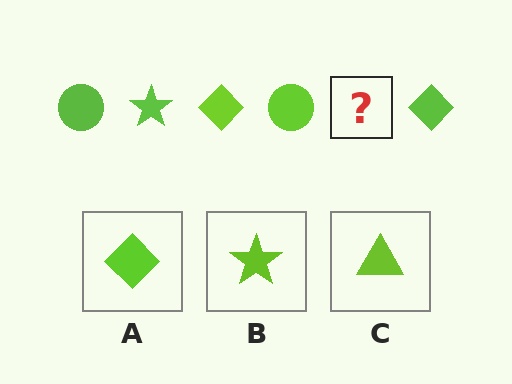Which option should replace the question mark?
Option B.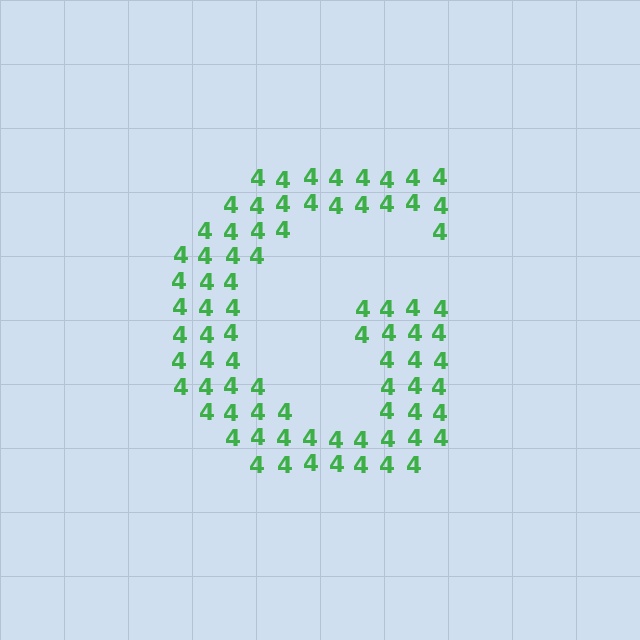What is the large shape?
The large shape is the letter G.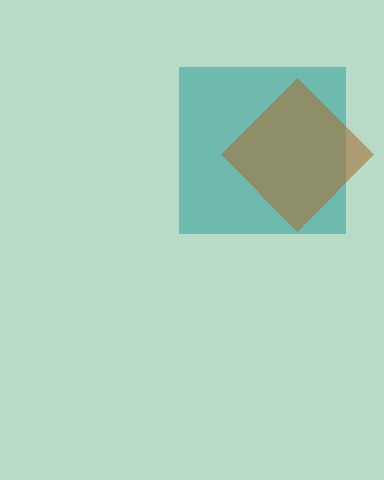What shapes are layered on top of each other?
The layered shapes are: a teal square, a brown diamond.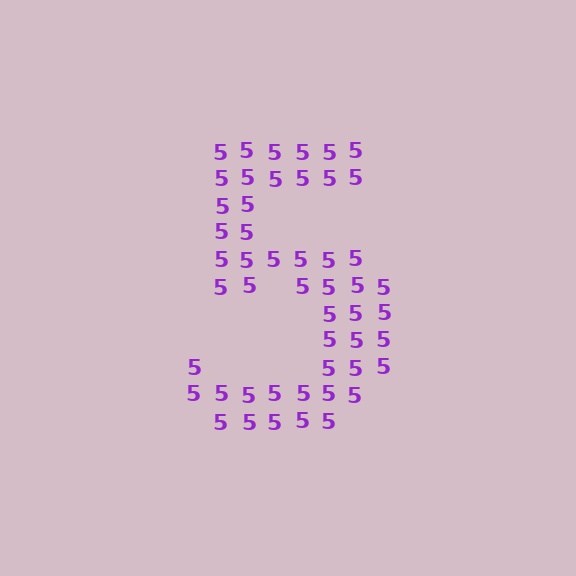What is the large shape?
The large shape is the digit 5.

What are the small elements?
The small elements are digit 5's.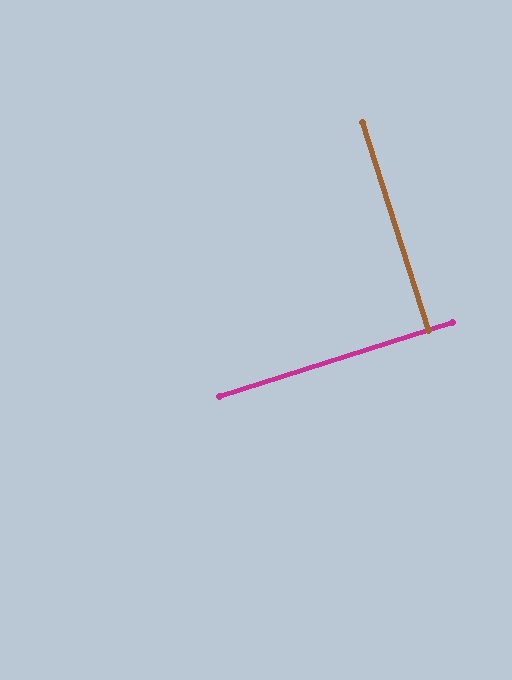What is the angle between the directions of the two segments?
Approximately 90 degrees.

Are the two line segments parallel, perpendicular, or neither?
Perpendicular — they meet at approximately 90°.